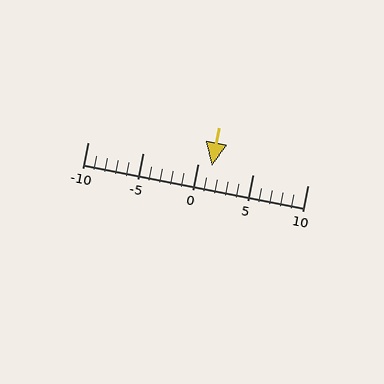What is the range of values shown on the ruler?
The ruler shows values from -10 to 10.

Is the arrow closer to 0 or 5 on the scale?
The arrow is closer to 0.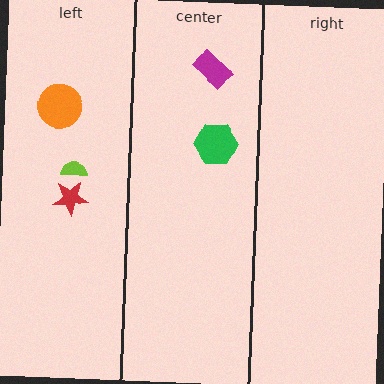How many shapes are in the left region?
3.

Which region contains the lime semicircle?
The left region.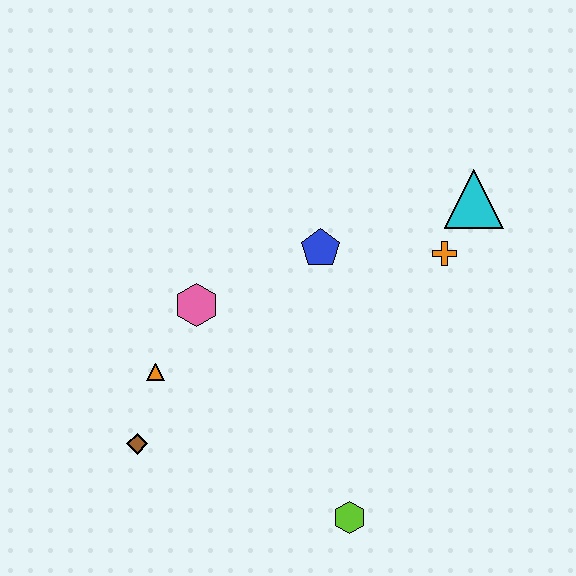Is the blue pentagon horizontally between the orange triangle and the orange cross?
Yes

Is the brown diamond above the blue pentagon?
No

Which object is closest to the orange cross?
The cyan triangle is closest to the orange cross.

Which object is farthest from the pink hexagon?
The cyan triangle is farthest from the pink hexagon.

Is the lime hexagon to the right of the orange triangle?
Yes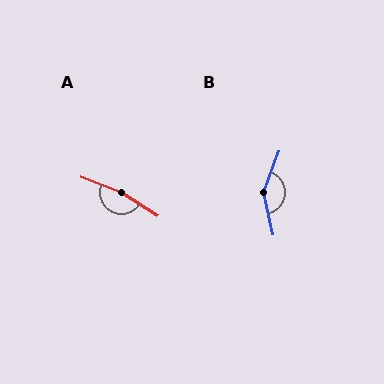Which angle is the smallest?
B, at approximately 146 degrees.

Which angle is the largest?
A, at approximately 167 degrees.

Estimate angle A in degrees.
Approximately 167 degrees.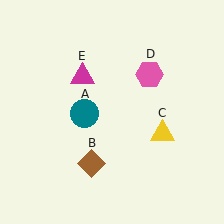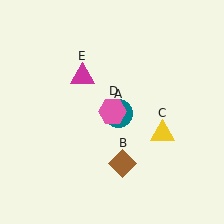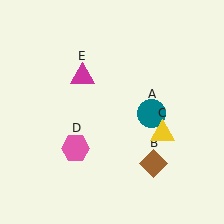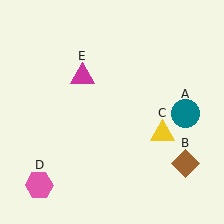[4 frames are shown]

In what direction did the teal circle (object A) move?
The teal circle (object A) moved right.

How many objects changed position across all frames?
3 objects changed position: teal circle (object A), brown diamond (object B), pink hexagon (object D).